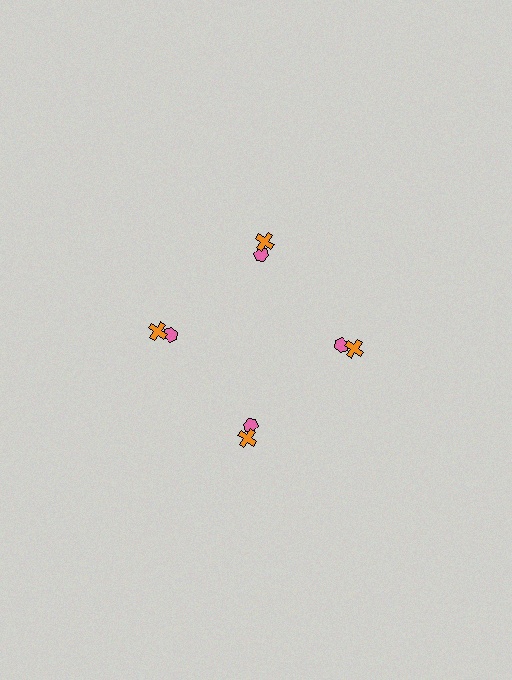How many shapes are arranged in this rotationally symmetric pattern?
There are 8 shapes, arranged in 4 groups of 2.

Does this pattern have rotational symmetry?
Yes, this pattern has 4-fold rotational symmetry. It looks the same after rotating 90 degrees around the center.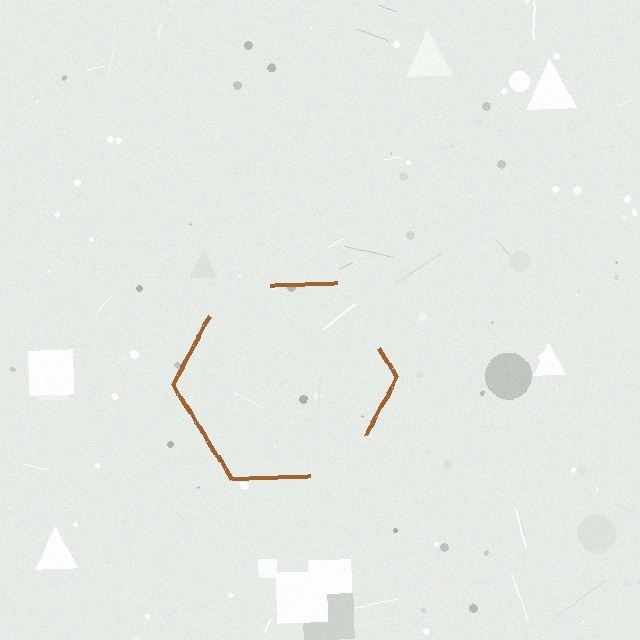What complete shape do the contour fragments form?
The contour fragments form a hexagon.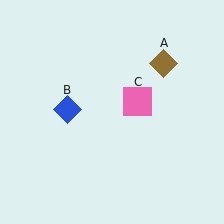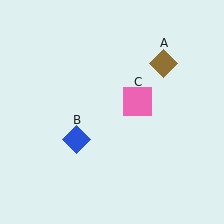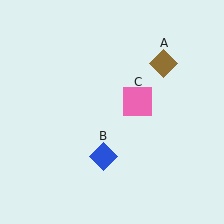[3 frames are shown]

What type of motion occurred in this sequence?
The blue diamond (object B) rotated counterclockwise around the center of the scene.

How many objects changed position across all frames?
1 object changed position: blue diamond (object B).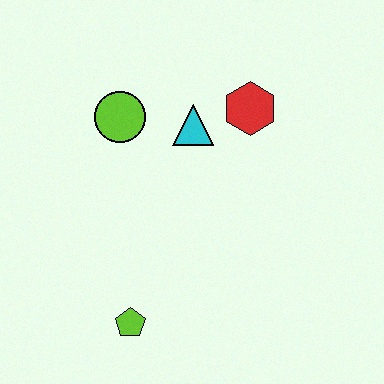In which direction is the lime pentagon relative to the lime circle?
The lime pentagon is below the lime circle.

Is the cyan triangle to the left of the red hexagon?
Yes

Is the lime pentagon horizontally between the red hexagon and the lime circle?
Yes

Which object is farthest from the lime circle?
The lime pentagon is farthest from the lime circle.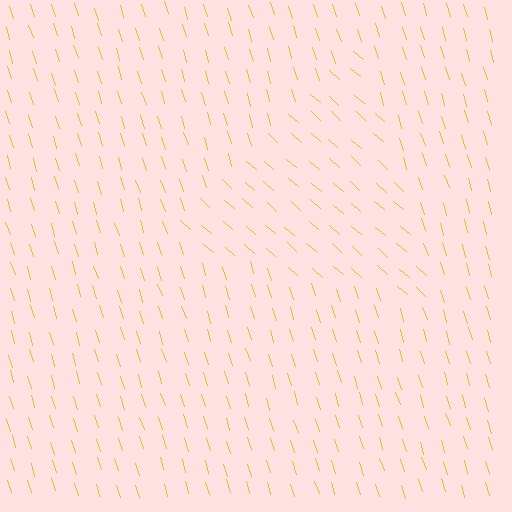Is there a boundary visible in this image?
Yes, there is a texture boundary formed by a change in line orientation.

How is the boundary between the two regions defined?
The boundary is defined purely by a change in line orientation (approximately 31 degrees difference). All lines are the same color and thickness.